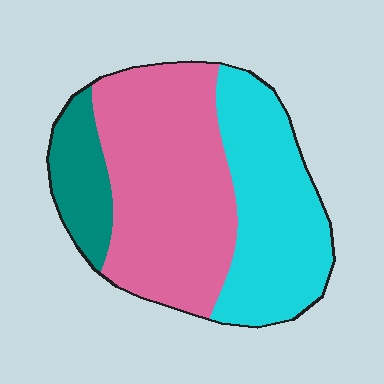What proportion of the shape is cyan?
Cyan covers about 35% of the shape.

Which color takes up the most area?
Pink, at roughly 50%.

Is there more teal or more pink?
Pink.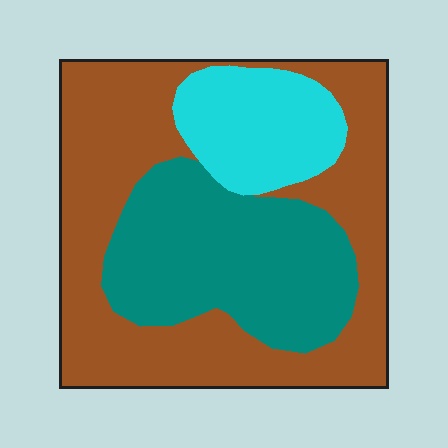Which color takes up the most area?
Brown, at roughly 55%.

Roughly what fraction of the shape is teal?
Teal covers roughly 30% of the shape.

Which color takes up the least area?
Cyan, at roughly 15%.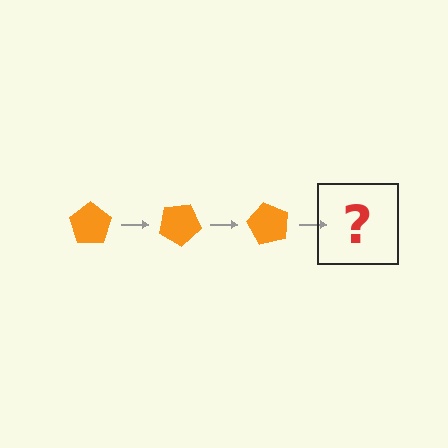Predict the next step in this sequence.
The next step is an orange pentagon rotated 90 degrees.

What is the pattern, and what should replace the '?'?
The pattern is that the pentagon rotates 30 degrees each step. The '?' should be an orange pentagon rotated 90 degrees.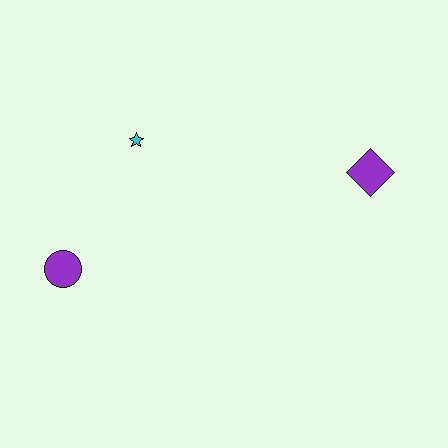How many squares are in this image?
There are no squares.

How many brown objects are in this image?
There are no brown objects.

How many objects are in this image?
There are 3 objects.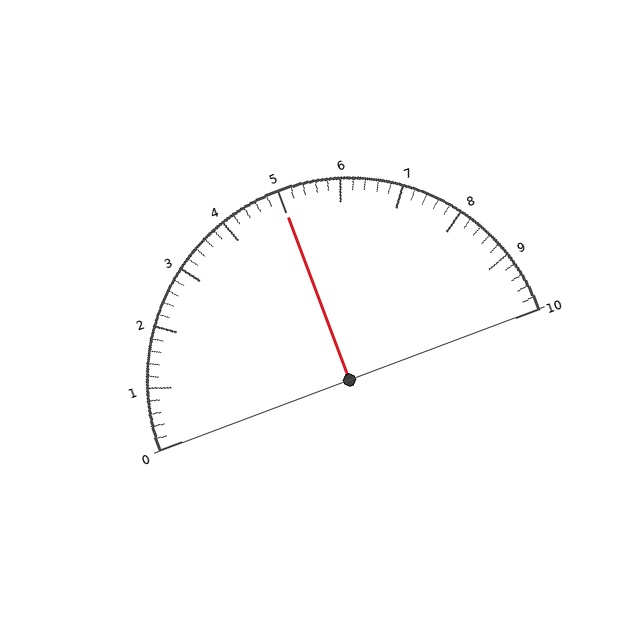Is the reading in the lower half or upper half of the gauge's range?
The reading is in the upper half of the range (0 to 10).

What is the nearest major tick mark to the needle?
The nearest major tick mark is 5.